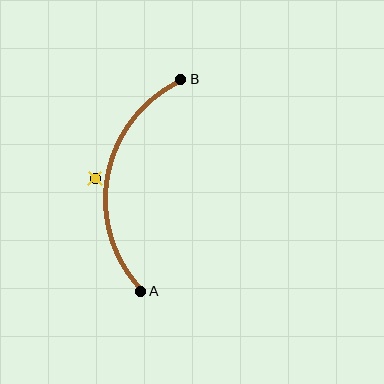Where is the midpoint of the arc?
The arc midpoint is the point on the curve farthest from the straight line joining A and B. It sits to the left of that line.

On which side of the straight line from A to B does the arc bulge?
The arc bulges to the left of the straight line connecting A and B.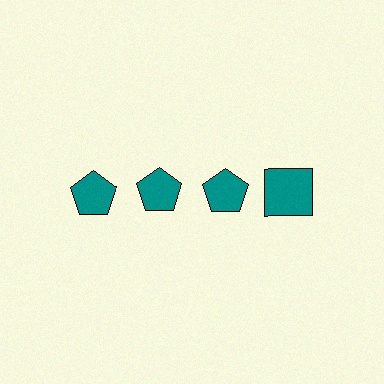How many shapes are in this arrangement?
There are 4 shapes arranged in a grid pattern.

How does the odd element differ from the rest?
It has a different shape: square instead of pentagon.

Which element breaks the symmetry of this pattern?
The teal square in the top row, second from right column breaks the symmetry. All other shapes are teal pentagons.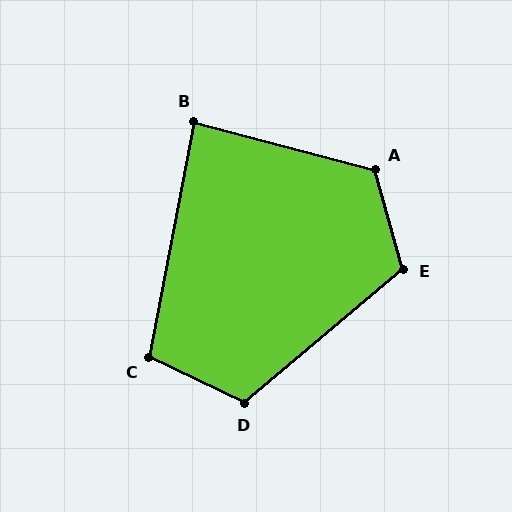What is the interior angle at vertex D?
Approximately 114 degrees (obtuse).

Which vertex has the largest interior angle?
A, at approximately 120 degrees.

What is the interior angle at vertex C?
Approximately 105 degrees (obtuse).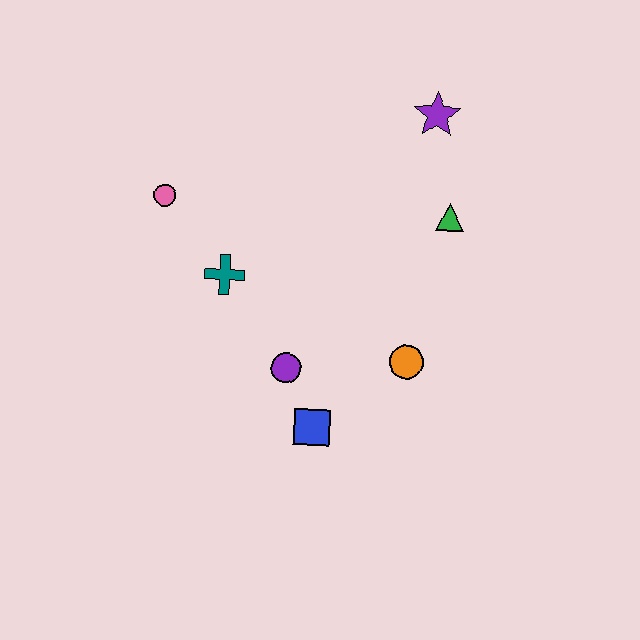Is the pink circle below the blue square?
No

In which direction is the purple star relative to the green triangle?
The purple star is above the green triangle.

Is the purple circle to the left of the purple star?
Yes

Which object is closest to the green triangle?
The purple star is closest to the green triangle.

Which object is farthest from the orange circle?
The pink circle is farthest from the orange circle.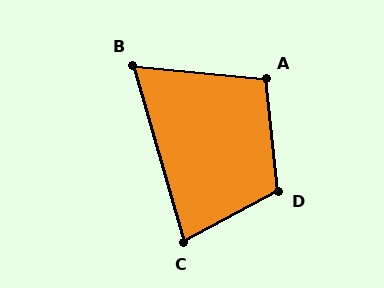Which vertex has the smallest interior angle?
B, at approximately 68 degrees.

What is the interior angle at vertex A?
Approximately 102 degrees (obtuse).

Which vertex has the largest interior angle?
D, at approximately 112 degrees.